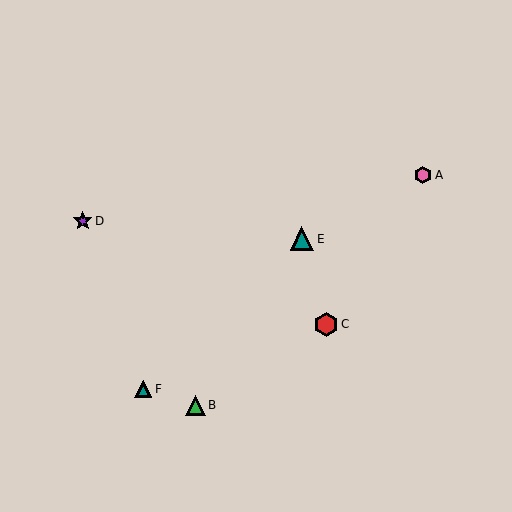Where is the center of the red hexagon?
The center of the red hexagon is at (326, 324).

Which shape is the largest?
The red hexagon (labeled C) is the largest.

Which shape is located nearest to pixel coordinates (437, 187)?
The pink hexagon (labeled A) at (423, 175) is nearest to that location.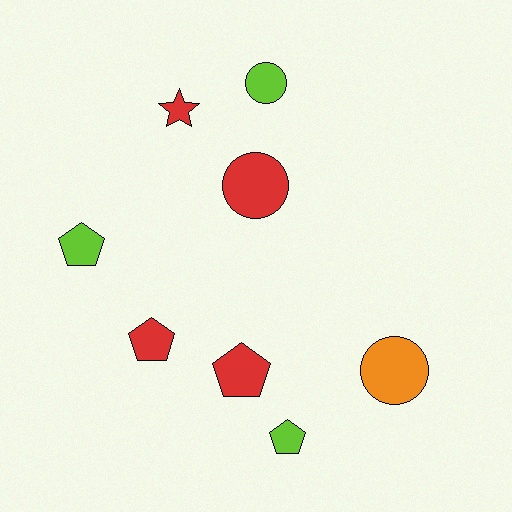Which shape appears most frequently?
Pentagon, with 4 objects.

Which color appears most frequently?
Red, with 4 objects.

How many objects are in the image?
There are 8 objects.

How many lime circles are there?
There is 1 lime circle.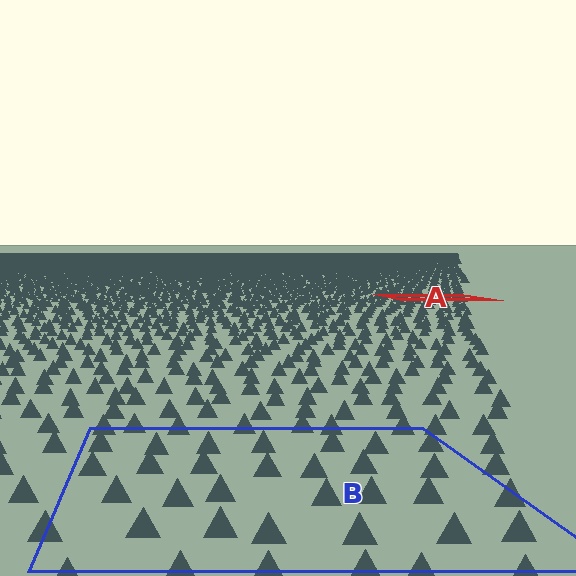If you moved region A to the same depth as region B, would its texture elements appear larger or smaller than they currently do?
They would appear larger. At a closer depth, the same texture elements are projected at a bigger on-screen size.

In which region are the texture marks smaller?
The texture marks are smaller in region A, because it is farther away.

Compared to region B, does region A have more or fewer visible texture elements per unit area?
Region A has more texture elements per unit area — they are packed more densely because it is farther away.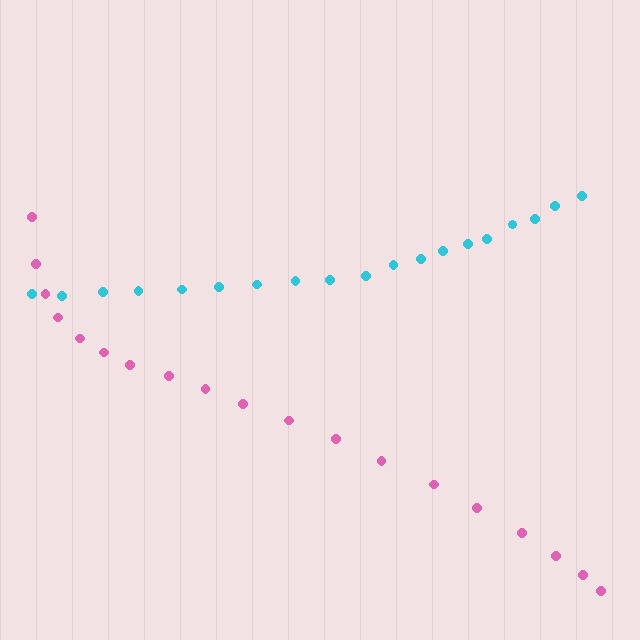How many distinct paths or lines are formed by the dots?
There are 2 distinct paths.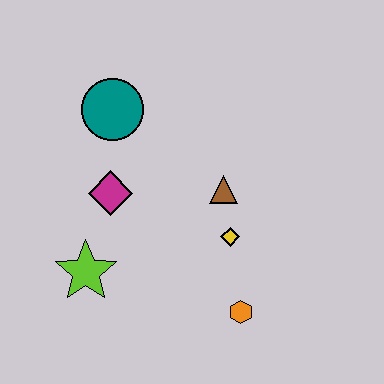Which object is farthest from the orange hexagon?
The teal circle is farthest from the orange hexagon.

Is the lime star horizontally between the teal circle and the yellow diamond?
No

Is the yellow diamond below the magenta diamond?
Yes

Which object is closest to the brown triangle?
The yellow diamond is closest to the brown triangle.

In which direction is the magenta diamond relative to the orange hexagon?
The magenta diamond is to the left of the orange hexagon.